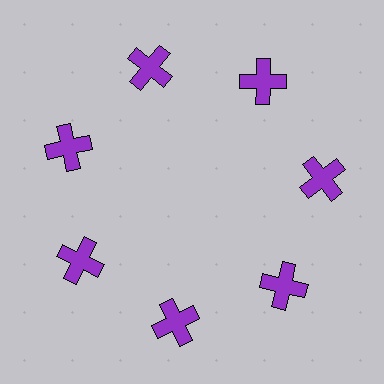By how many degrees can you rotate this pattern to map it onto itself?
The pattern maps onto itself every 51 degrees of rotation.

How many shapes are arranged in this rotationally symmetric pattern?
There are 7 shapes, arranged in 7 groups of 1.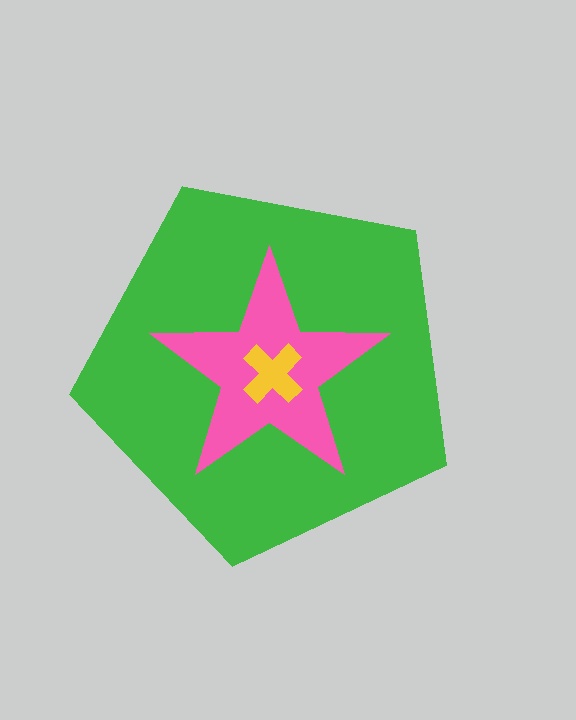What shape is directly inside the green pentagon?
The pink star.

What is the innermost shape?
The yellow cross.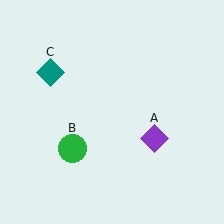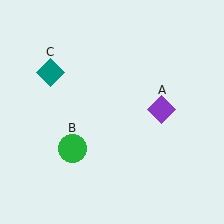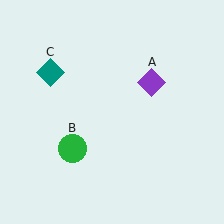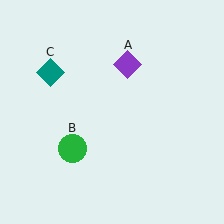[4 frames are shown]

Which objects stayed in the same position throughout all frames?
Green circle (object B) and teal diamond (object C) remained stationary.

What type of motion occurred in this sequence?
The purple diamond (object A) rotated counterclockwise around the center of the scene.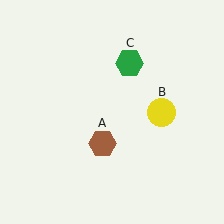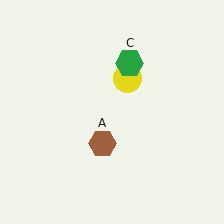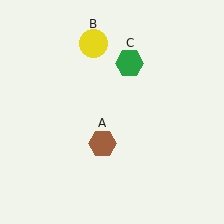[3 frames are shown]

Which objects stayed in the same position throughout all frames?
Brown hexagon (object A) and green hexagon (object C) remained stationary.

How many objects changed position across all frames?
1 object changed position: yellow circle (object B).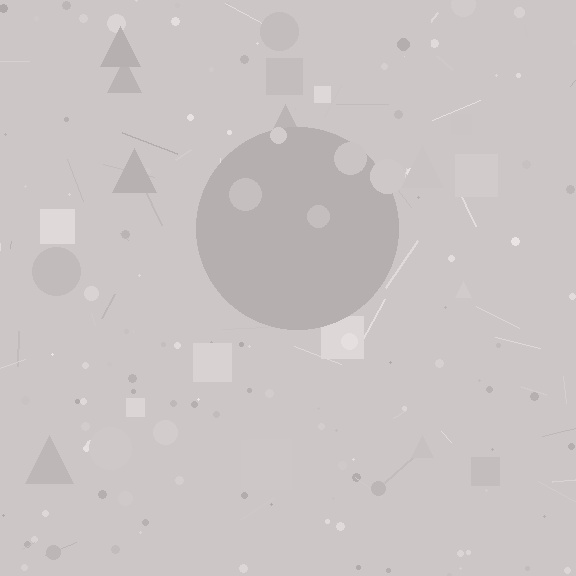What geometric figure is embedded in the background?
A circle is embedded in the background.